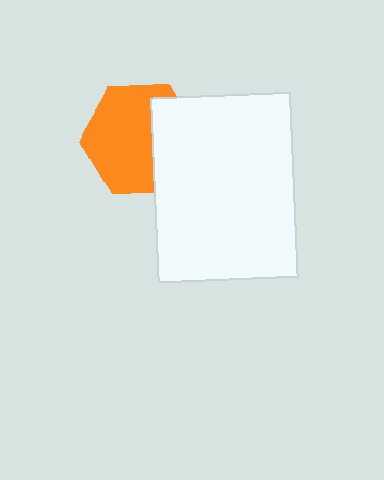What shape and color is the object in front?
The object in front is a white rectangle.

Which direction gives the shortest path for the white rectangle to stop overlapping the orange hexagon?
Moving right gives the shortest separation.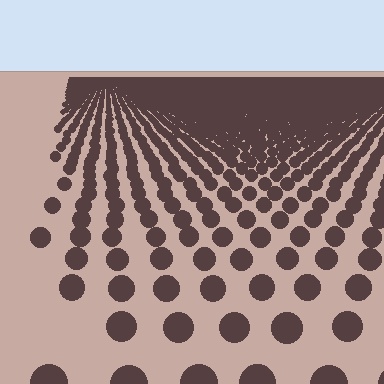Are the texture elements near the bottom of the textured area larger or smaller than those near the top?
Larger. Near the bottom, elements are closer to the viewer and appear at a bigger on-screen size.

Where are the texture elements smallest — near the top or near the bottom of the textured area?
Near the top.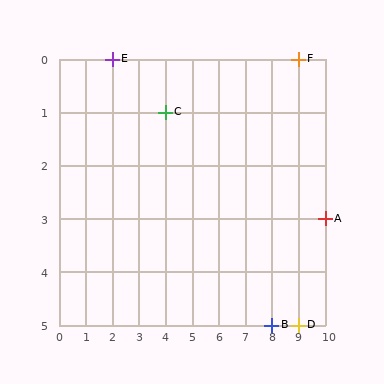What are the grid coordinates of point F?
Point F is at grid coordinates (9, 0).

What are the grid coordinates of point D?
Point D is at grid coordinates (9, 5).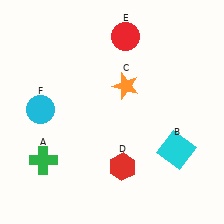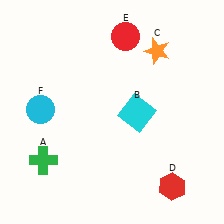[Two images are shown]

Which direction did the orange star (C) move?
The orange star (C) moved up.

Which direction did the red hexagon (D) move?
The red hexagon (D) moved right.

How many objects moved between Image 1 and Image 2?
3 objects moved between the two images.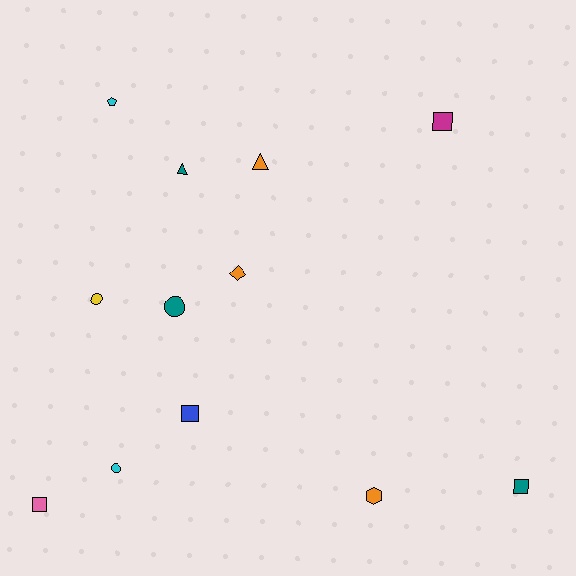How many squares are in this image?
There are 4 squares.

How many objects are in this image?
There are 12 objects.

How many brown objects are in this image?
There are no brown objects.